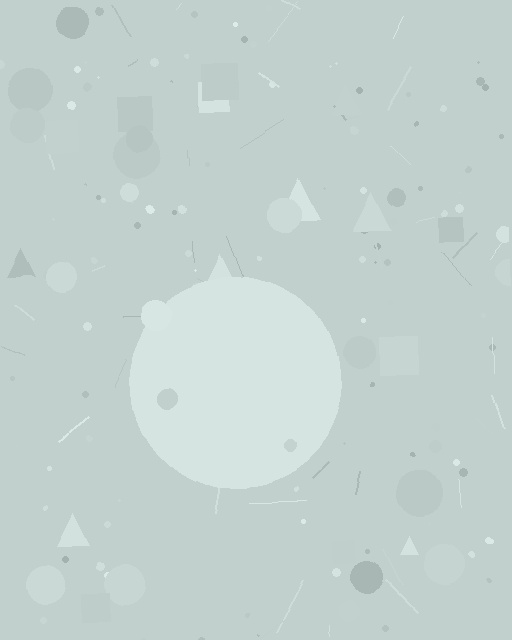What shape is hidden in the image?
A circle is hidden in the image.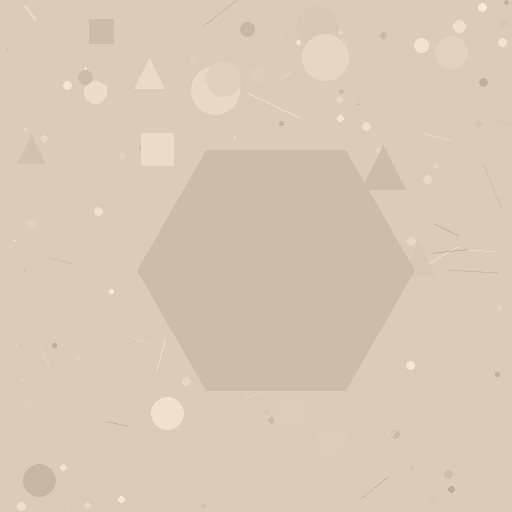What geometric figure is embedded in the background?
A hexagon is embedded in the background.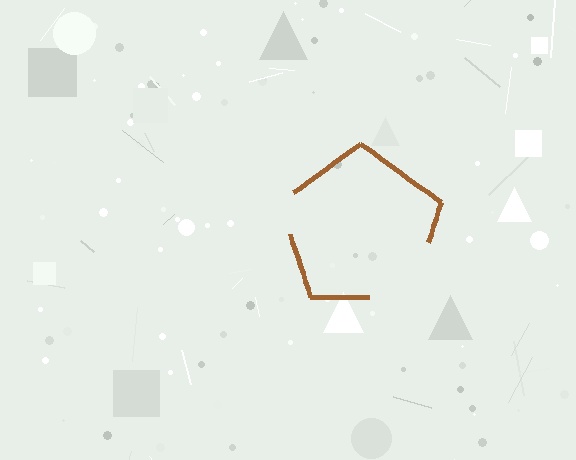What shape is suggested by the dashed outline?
The dashed outline suggests a pentagon.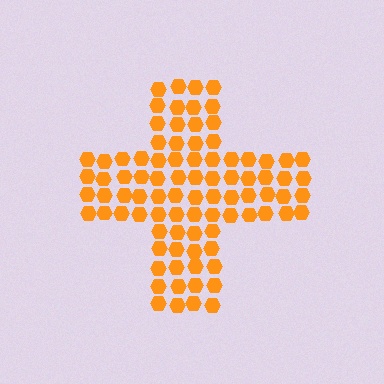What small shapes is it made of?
It is made of small hexagons.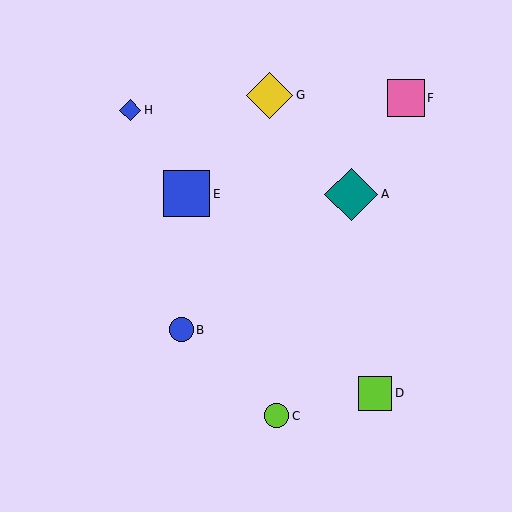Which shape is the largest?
The teal diamond (labeled A) is the largest.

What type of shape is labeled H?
Shape H is a blue diamond.